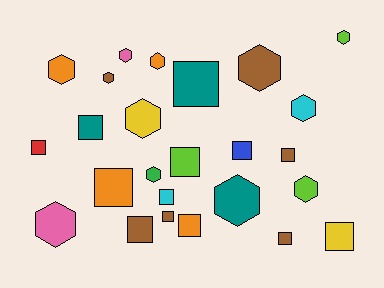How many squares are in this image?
There are 13 squares.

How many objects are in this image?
There are 25 objects.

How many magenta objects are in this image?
There are no magenta objects.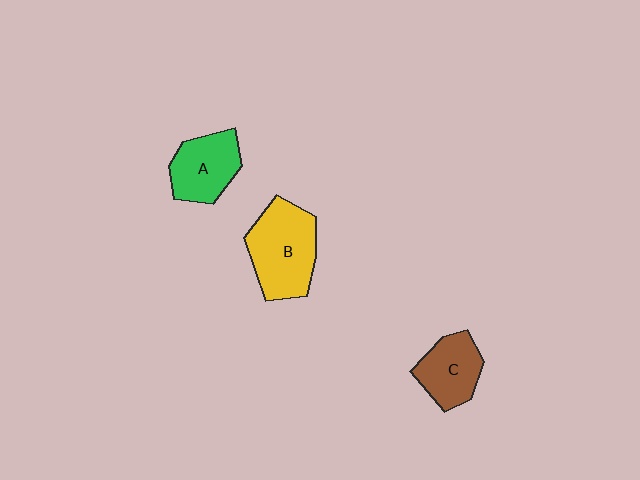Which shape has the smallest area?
Shape C (brown).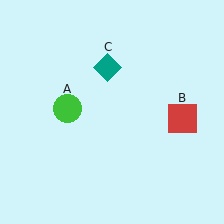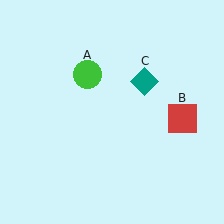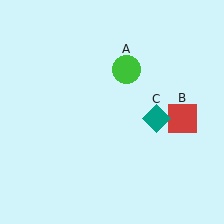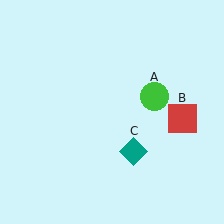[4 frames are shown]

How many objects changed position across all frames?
2 objects changed position: green circle (object A), teal diamond (object C).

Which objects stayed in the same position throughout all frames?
Red square (object B) remained stationary.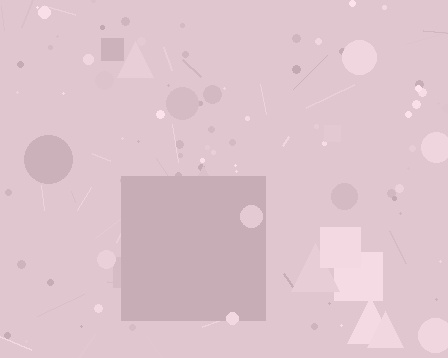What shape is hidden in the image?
A square is hidden in the image.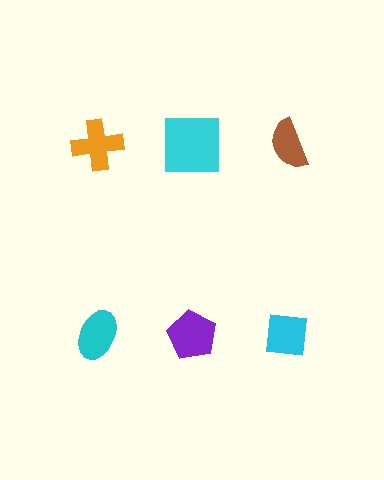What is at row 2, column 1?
A cyan ellipse.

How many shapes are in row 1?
3 shapes.